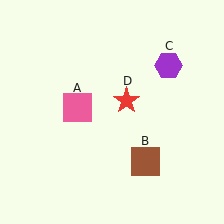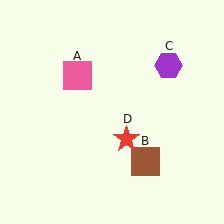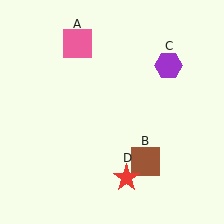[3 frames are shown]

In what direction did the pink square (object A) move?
The pink square (object A) moved up.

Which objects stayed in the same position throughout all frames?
Brown square (object B) and purple hexagon (object C) remained stationary.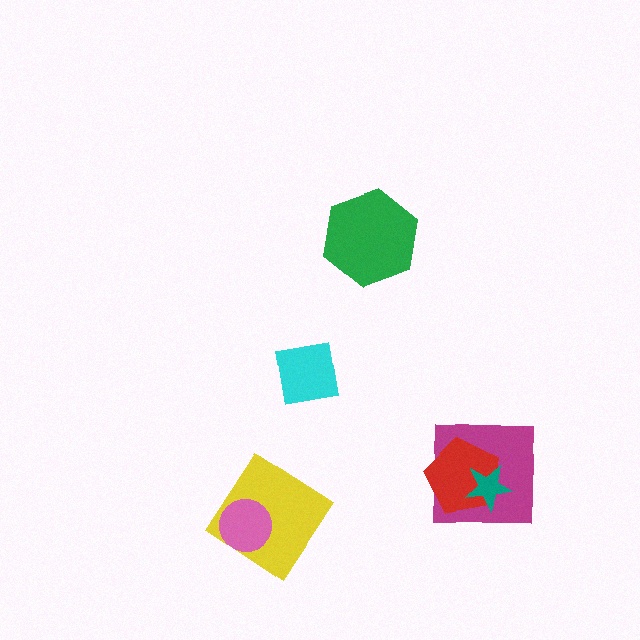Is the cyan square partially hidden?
No, no other shape covers it.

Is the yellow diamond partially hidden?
Yes, it is partially covered by another shape.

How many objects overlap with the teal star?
2 objects overlap with the teal star.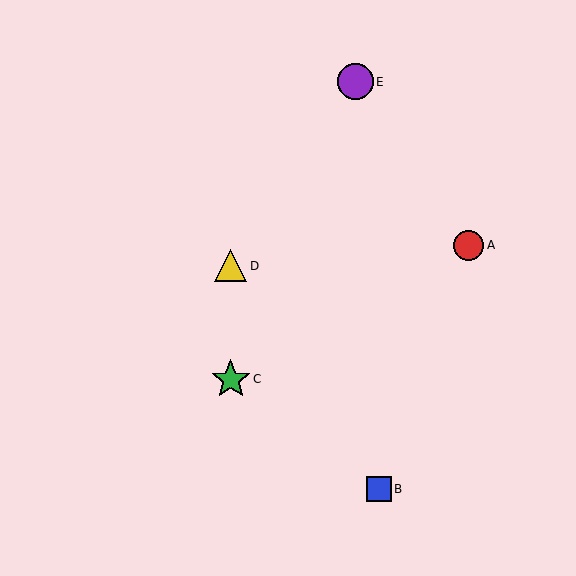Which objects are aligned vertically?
Objects C, D are aligned vertically.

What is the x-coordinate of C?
Object C is at x≈231.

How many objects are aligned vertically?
2 objects (C, D) are aligned vertically.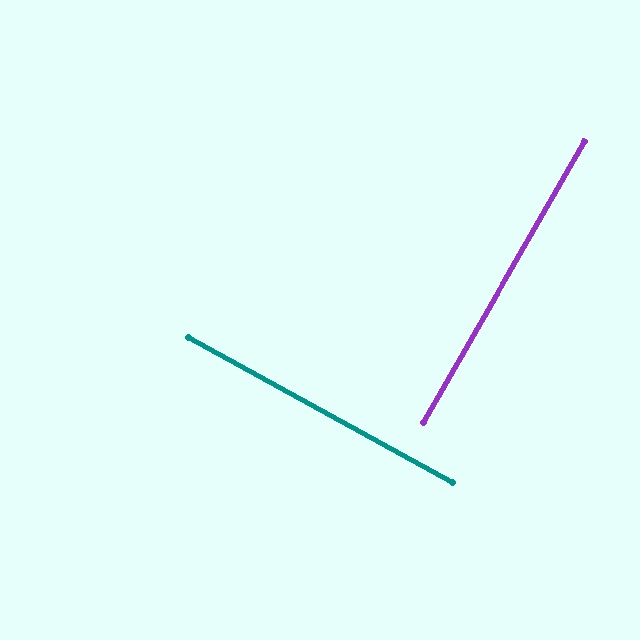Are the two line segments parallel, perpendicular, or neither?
Perpendicular — they meet at approximately 89°.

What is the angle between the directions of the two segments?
Approximately 89 degrees.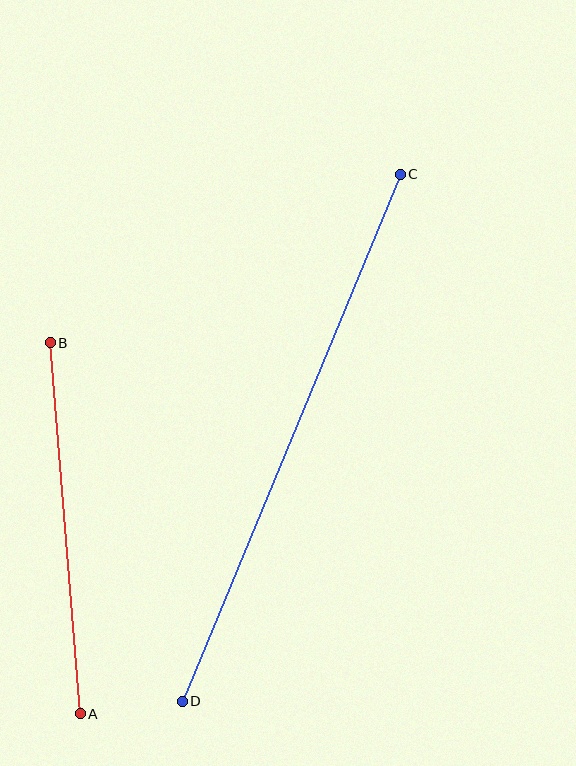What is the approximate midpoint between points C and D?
The midpoint is at approximately (291, 438) pixels.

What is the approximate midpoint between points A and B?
The midpoint is at approximately (65, 528) pixels.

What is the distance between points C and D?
The distance is approximately 570 pixels.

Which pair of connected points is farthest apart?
Points C and D are farthest apart.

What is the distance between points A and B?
The distance is approximately 372 pixels.